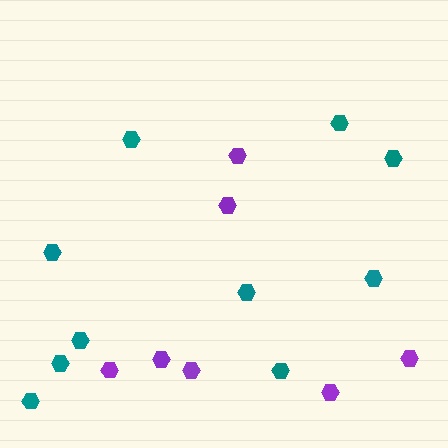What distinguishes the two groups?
There are 2 groups: one group of purple hexagons (7) and one group of teal hexagons (10).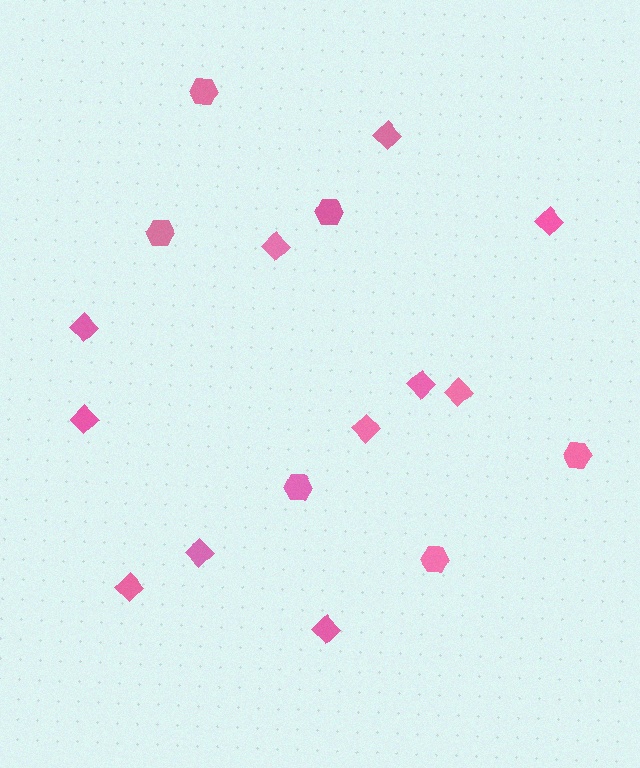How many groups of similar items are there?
There are 2 groups: one group of diamonds (11) and one group of hexagons (6).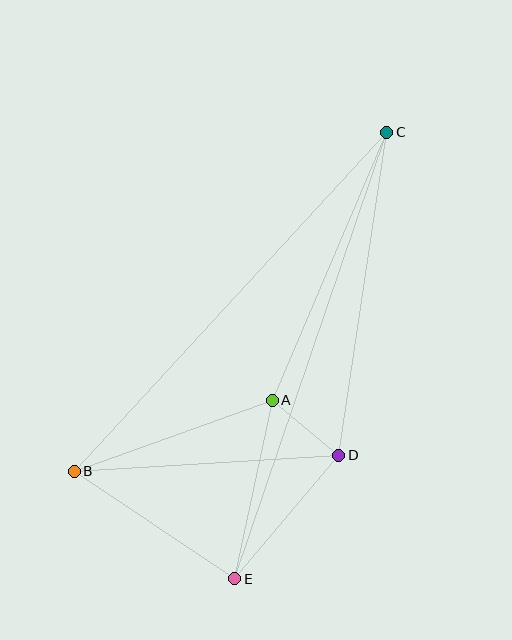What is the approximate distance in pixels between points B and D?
The distance between B and D is approximately 265 pixels.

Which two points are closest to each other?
Points A and D are closest to each other.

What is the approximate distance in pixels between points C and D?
The distance between C and D is approximately 326 pixels.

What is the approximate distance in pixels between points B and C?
The distance between B and C is approximately 461 pixels.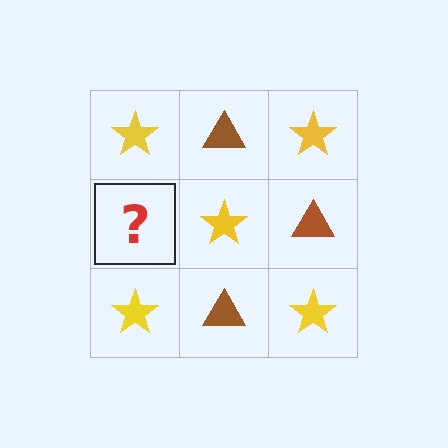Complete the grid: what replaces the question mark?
The question mark should be replaced with a brown triangle.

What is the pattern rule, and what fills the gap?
The rule is that it alternates yellow star and brown triangle in a checkerboard pattern. The gap should be filled with a brown triangle.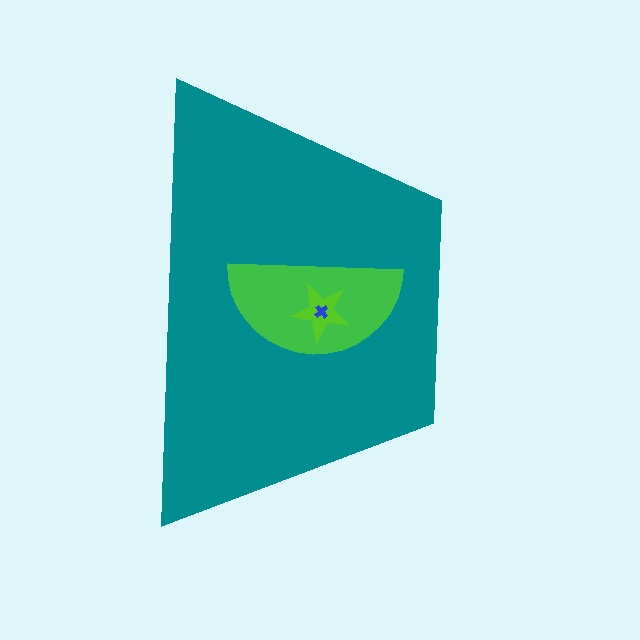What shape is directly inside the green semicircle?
The lime star.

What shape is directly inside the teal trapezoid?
The green semicircle.